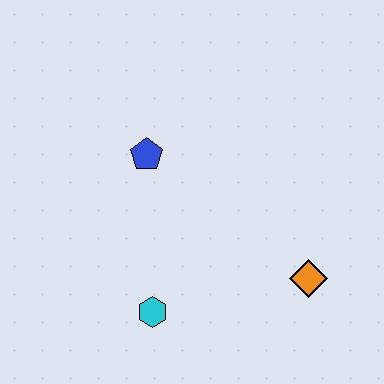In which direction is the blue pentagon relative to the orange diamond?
The blue pentagon is to the left of the orange diamond.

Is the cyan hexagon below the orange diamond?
Yes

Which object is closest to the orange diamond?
The cyan hexagon is closest to the orange diamond.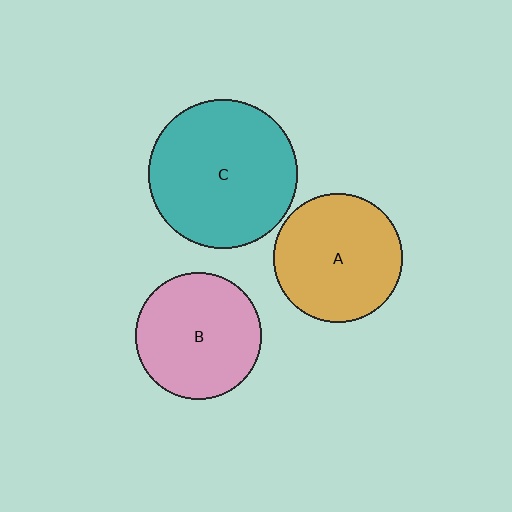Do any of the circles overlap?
No, none of the circles overlap.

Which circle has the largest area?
Circle C (teal).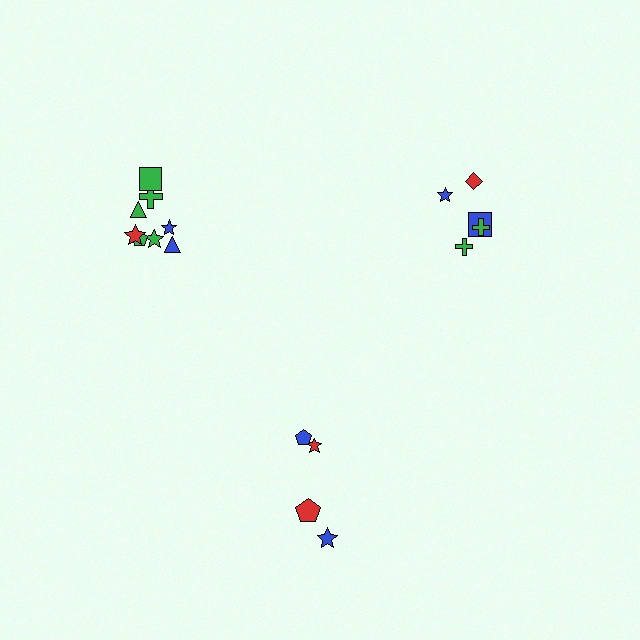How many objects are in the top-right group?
There are 5 objects.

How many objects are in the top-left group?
There are 8 objects.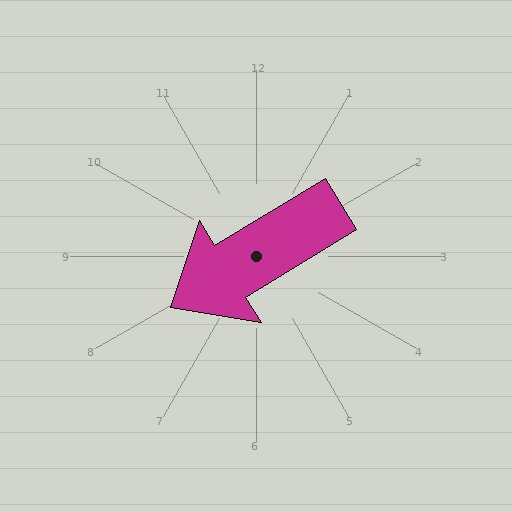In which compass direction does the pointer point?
Southwest.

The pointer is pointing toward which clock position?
Roughly 8 o'clock.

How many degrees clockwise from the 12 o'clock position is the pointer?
Approximately 239 degrees.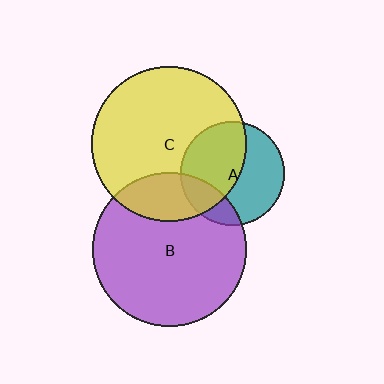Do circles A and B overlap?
Yes.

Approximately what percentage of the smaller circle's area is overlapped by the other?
Approximately 20%.